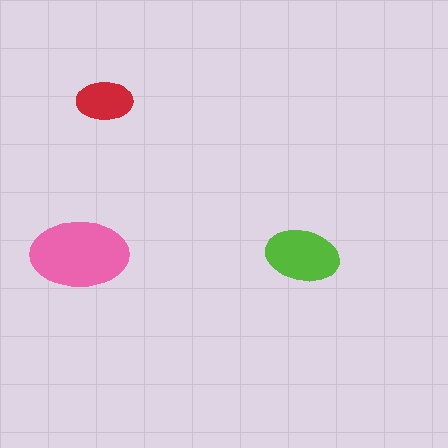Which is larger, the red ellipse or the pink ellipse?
The pink one.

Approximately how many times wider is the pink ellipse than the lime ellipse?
About 1.5 times wider.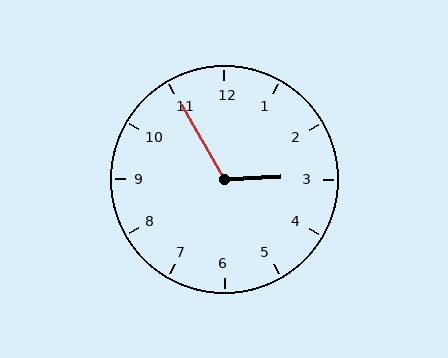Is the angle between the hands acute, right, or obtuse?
It is obtuse.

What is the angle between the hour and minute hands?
Approximately 118 degrees.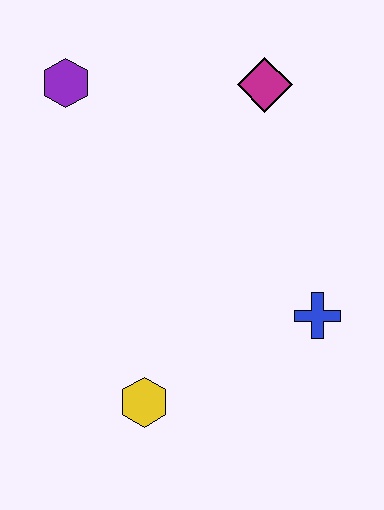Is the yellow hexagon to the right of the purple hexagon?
Yes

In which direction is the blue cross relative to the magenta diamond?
The blue cross is below the magenta diamond.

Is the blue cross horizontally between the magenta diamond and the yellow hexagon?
No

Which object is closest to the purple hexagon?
The magenta diamond is closest to the purple hexagon.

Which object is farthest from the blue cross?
The purple hexagon is farthest from the blue cross.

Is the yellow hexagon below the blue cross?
Yes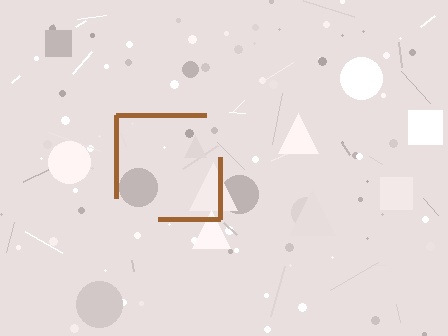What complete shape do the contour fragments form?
The contour fragments form a square.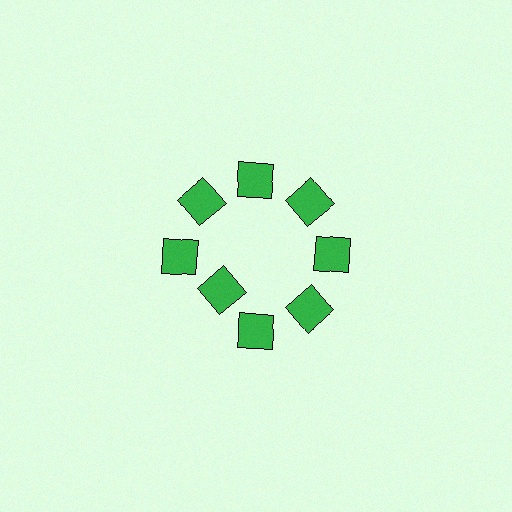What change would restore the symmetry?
The symmetry would be restored by moving it outward, back onto the ring so that all 8 diamonds sit at equal angles and equal distance from the center.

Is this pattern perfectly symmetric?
No. The 8 green diamonds are arranged in a ring, but one element near the 8 o'clock position is pulled inward toward the center, breaking the 8-fold rotational symmetry.